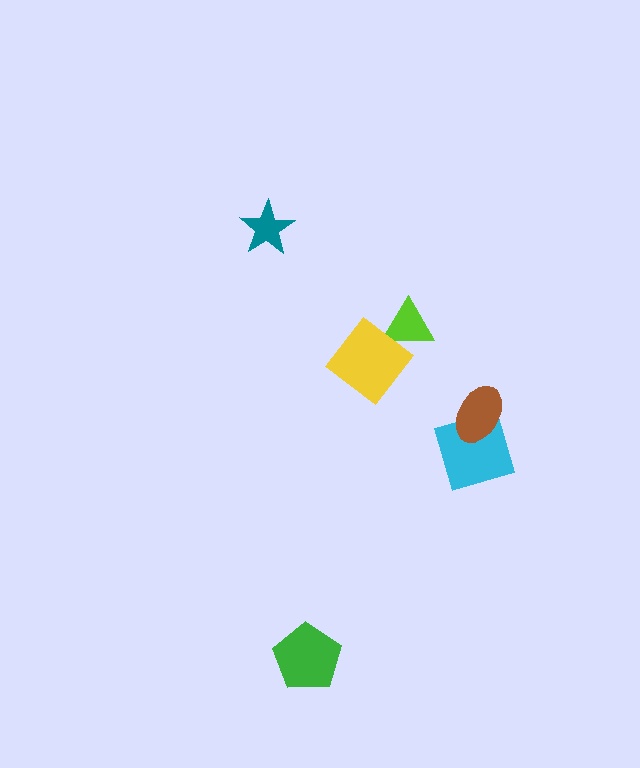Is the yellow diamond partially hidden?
No, no other shape covers it.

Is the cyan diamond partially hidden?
Yes, it is partially covered by another shape.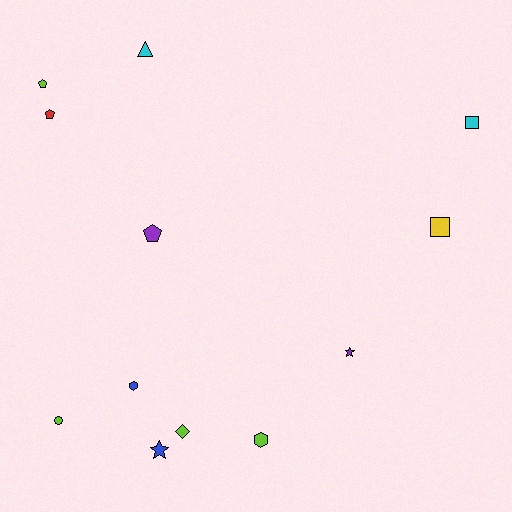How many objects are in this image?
There are 12 objects.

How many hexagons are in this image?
There are 2 hexagons.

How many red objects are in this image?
There is 1 red object.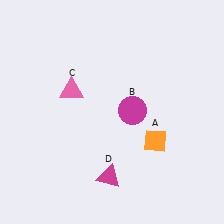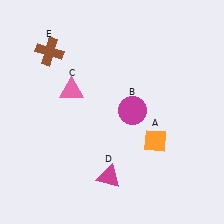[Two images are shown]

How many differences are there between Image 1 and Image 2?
There is 1 difference between the two images.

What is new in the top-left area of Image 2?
A brown cross (E) was added in the top-left area of Image 2.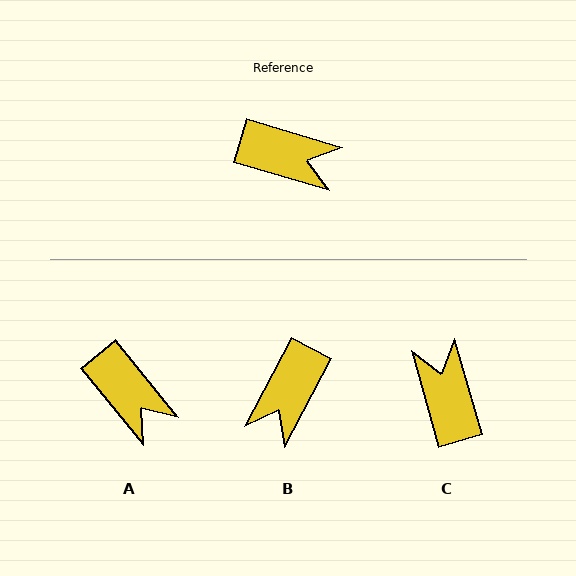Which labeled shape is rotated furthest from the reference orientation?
C, about 122 degrees away.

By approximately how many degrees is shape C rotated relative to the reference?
Approximately 122 degrees counter-clockwise.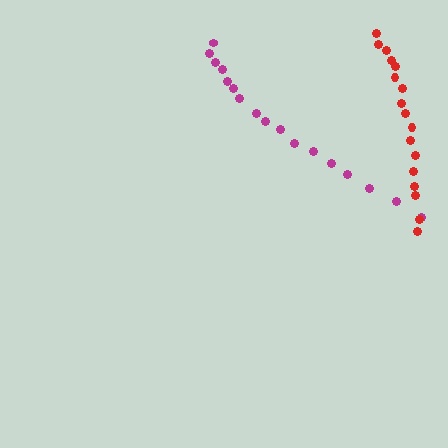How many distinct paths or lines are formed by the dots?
There are 2 distinct paths.